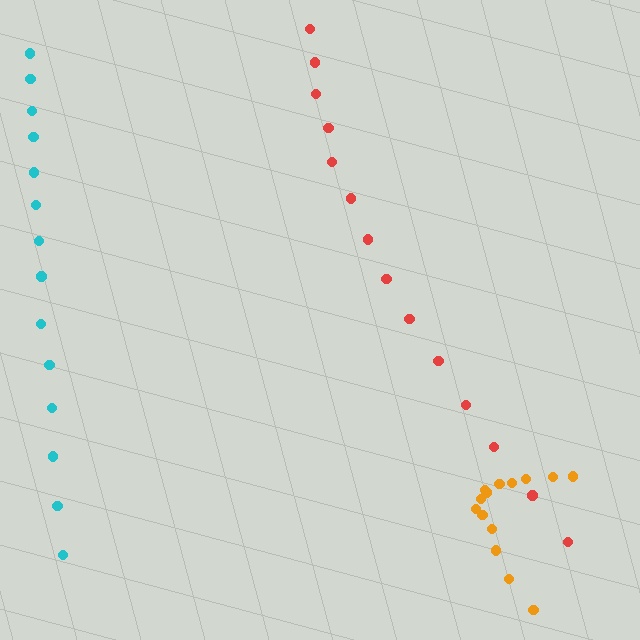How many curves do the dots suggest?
There are 3 distinct paths.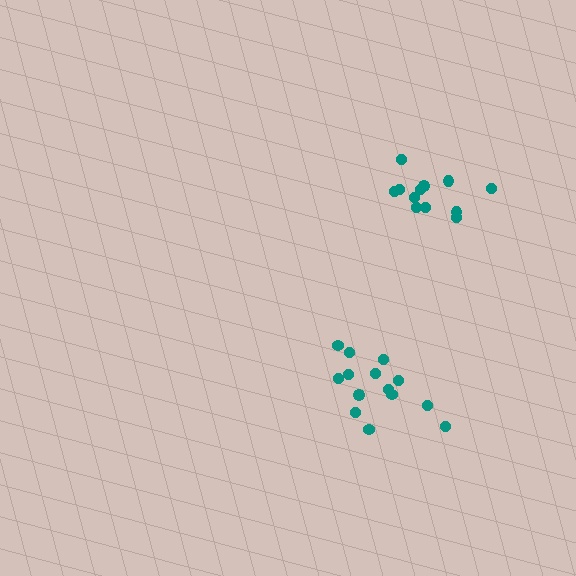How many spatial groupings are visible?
There are 2 spatial groupings.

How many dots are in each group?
Group 1: 12 dots, Group 2: 14 dots (26 total).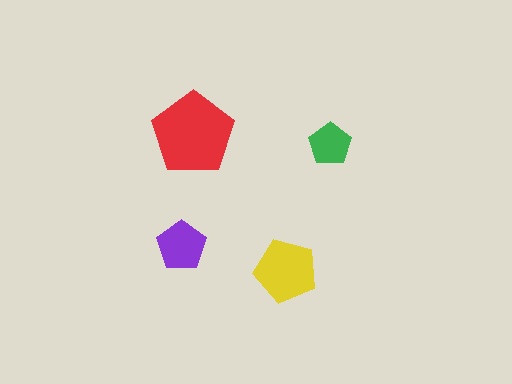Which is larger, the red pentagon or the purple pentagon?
The red one.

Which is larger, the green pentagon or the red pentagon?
The red one.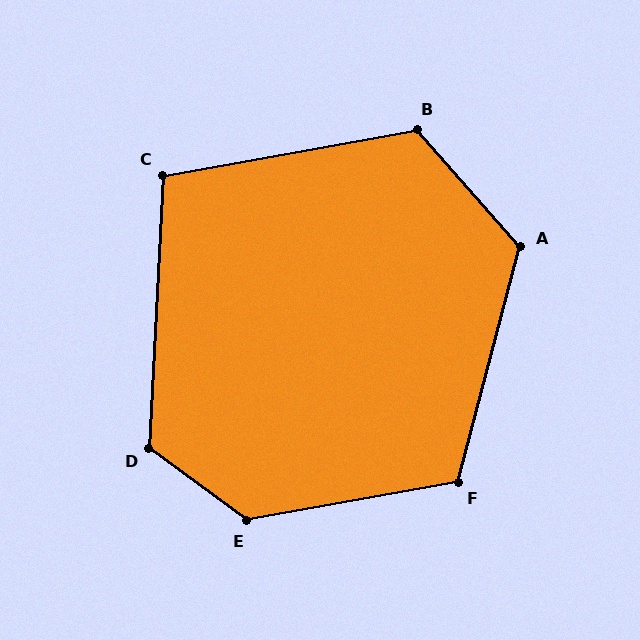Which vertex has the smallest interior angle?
C, at approximately 103 degrees.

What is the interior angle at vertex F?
Approximately 115 degrees (obtuse).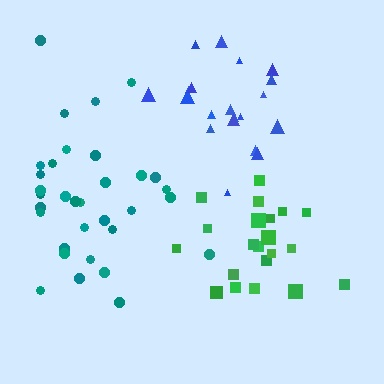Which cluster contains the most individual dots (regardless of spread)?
Teal (34).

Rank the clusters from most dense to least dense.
blue, green, teal.